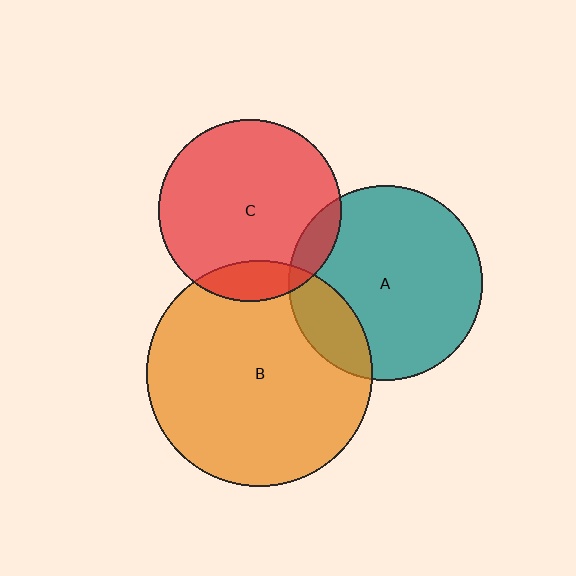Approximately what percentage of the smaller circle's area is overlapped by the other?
Approximately 10%.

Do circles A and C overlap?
Yes.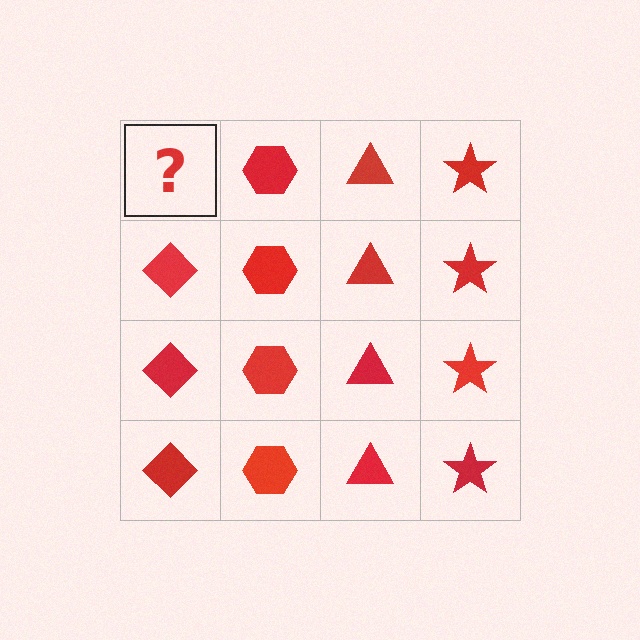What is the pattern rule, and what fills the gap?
The rule is that each column has a consistent shape. The gap should be filled with a red diamond.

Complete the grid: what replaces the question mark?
The question mark should be replaced with a red diamond.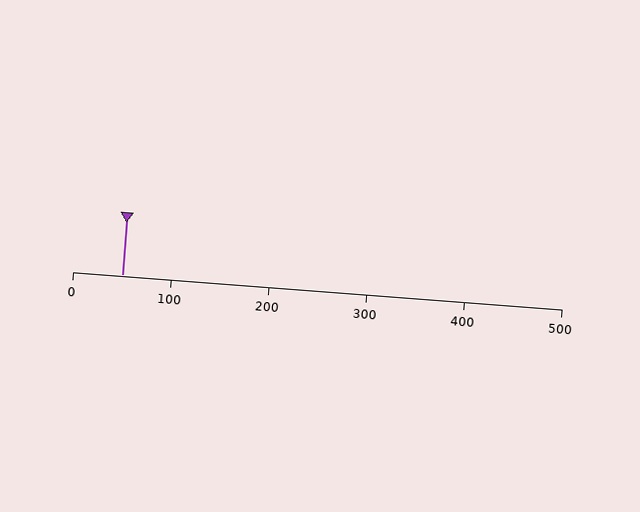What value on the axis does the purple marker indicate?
The marker indicates approximately 50.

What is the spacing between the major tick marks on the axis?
The major ticks are spaced 100 apart.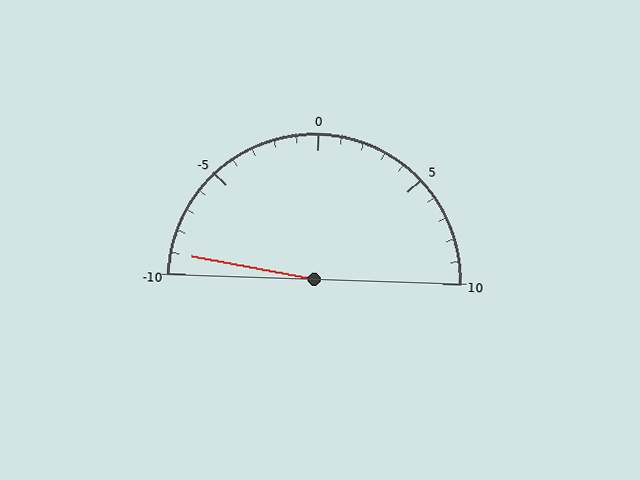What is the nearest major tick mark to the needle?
The nearest major tick mark is -10.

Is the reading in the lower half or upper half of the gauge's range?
The reading is in the lower half of the range (-10 to 10).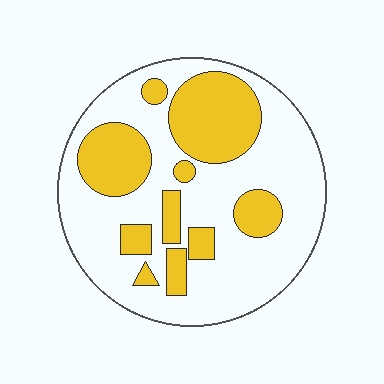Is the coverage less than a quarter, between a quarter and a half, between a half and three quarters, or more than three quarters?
Between a quarter and a half.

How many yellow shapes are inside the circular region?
10.